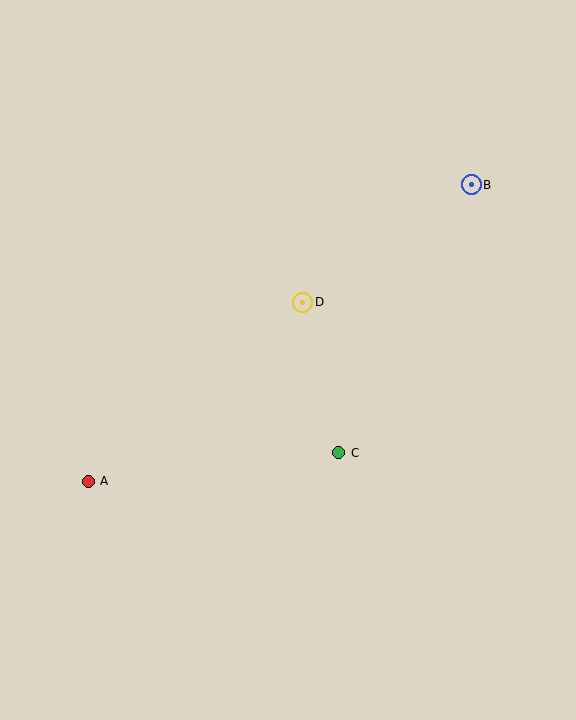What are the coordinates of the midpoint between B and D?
The midpoint between B and D is at (387, 244).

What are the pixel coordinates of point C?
Point C is at (339, 453).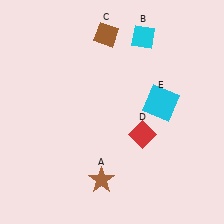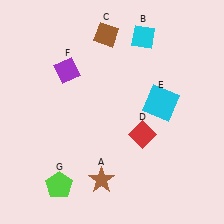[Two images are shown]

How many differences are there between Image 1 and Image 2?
There are 2 differences between the two images.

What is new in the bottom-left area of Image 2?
A lime pentagon (G) was added in the bottom-left area of Image 2.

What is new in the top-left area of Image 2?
A purple diamond (F) was added in the top-left area of Image 2.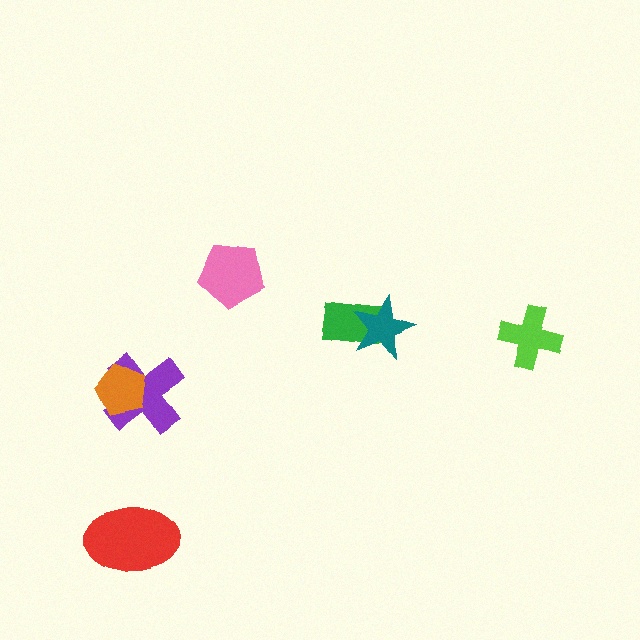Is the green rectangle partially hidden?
Yes, it is partially covered by another shape.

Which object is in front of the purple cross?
The orange pentagon is in front of the purple cross.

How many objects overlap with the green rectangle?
1 object overlaps with the green rectangle.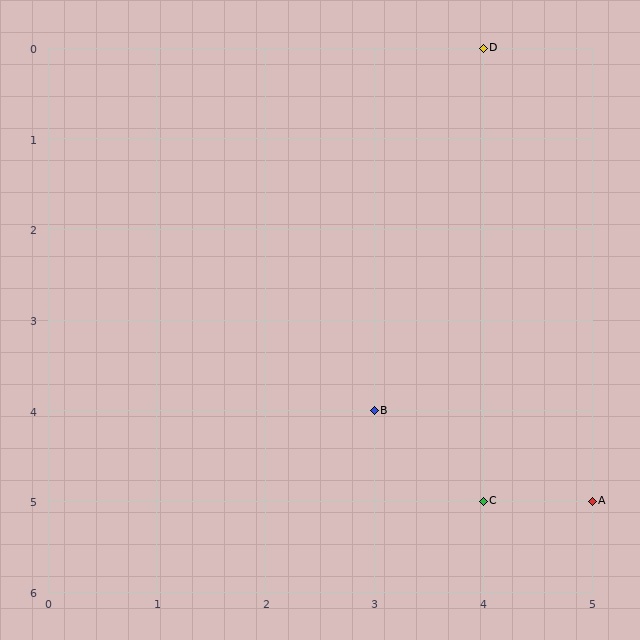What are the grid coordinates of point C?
Point C is at grid coordinates (4, 5).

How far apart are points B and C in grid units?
Points B and C are 1 column and 1 row apart (about 1.4 grid units diagonally).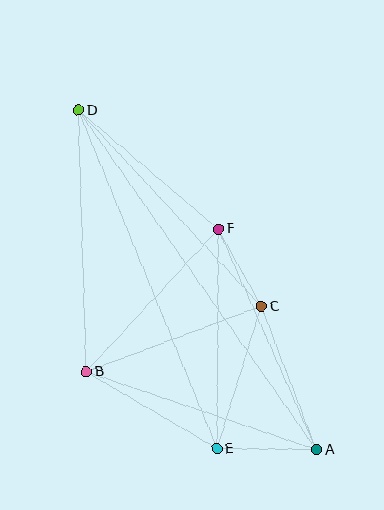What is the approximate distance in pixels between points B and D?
The distance between B and D is approximately 261 pixels.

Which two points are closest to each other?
Points C and F are closest to each other.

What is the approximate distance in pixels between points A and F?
The distance between A and F is approximately 242 pixels.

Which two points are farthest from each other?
Points A and D are farthest from each other.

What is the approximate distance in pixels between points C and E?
The distance between C and E is approximately 149 pixels.